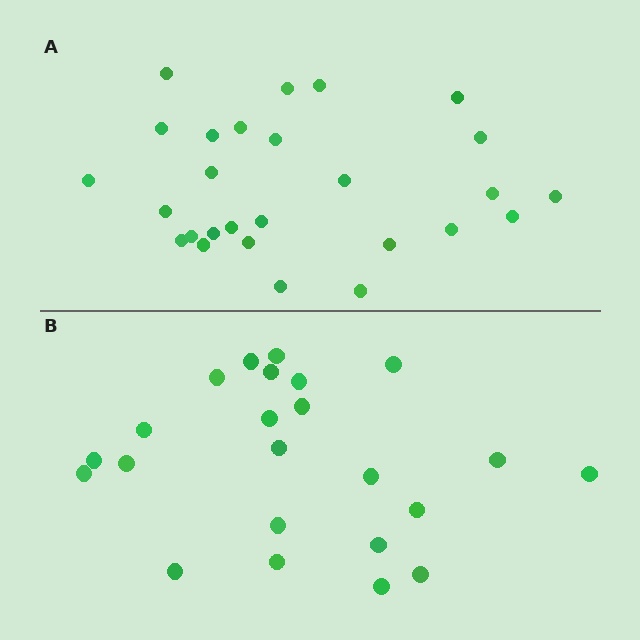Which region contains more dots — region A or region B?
Region A (the top region) has more dots.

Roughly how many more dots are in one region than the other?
Region A has about 4 more dots than region B.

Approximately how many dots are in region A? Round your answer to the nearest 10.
About 30 dots. (The exact count is 27, which rounds to 30.)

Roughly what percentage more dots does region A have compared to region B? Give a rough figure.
About 15% more.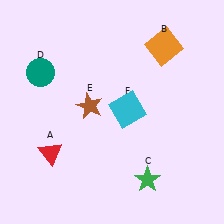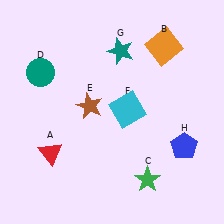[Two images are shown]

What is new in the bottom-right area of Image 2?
A blue pentagon (H) was added in the bottom-right area of Image 2.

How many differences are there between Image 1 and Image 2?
There are 2 differences between the two images.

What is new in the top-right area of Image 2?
A teal star (G) was added in the top-right area of Image 2.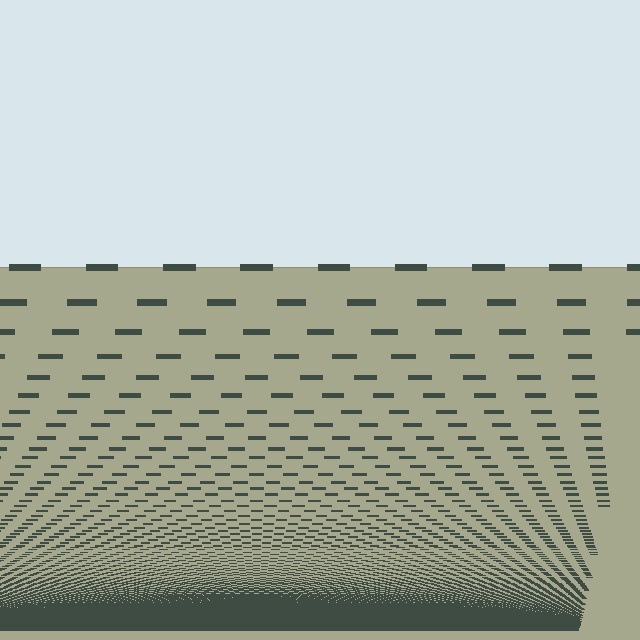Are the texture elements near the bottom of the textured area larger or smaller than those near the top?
Smaller. The gradient is inverted — elements near the bottom are smaller and denser.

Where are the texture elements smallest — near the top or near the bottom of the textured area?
Near the bottom.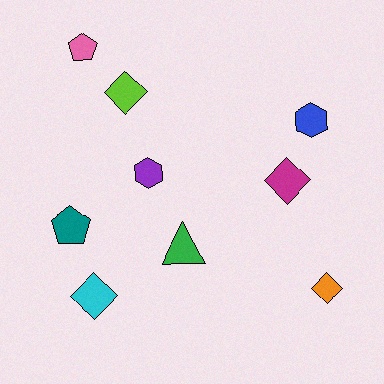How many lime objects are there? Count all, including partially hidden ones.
There is 1 lime object.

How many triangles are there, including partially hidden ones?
There is 1 triangle.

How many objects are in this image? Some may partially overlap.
There are 9 objects.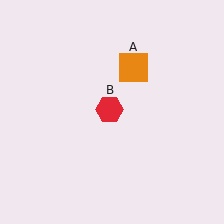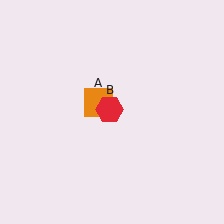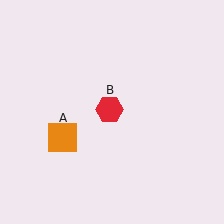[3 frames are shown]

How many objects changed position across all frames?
1 object changed position: orange square (object A).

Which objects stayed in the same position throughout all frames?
Red hexagon (object B) remained stationary.